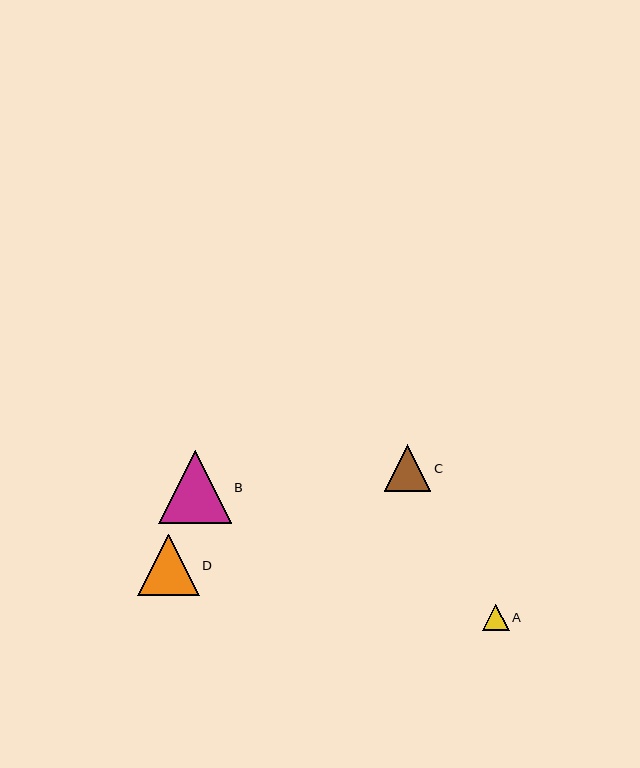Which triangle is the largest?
Triangle B is the largest with a size of approximately 73 pixels.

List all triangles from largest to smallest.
From largest to smallest: B, D, C, A.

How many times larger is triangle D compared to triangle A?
Triangle D is approximately 2.3 times the size of triangle A.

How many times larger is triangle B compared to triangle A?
Triangle B is approximately 2.8 times the size of triangle A.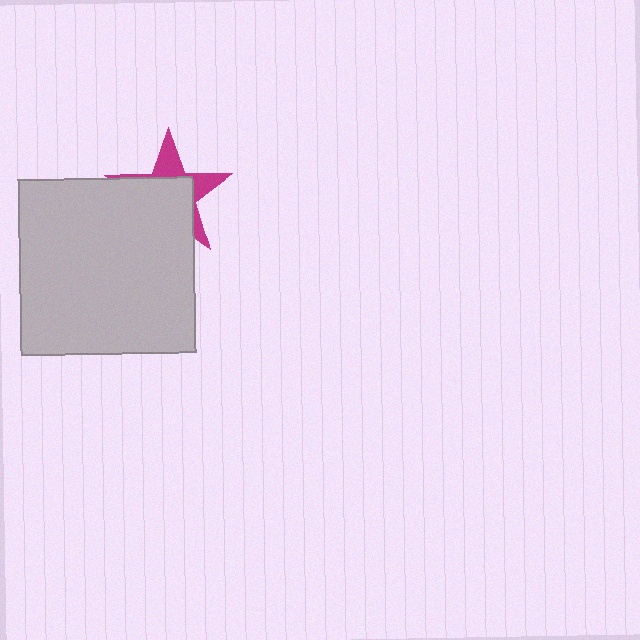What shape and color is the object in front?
The object in front is a light gray square.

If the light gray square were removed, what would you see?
You would see the complete magenta star.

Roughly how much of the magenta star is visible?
A small part of it is visible (roughly 36%).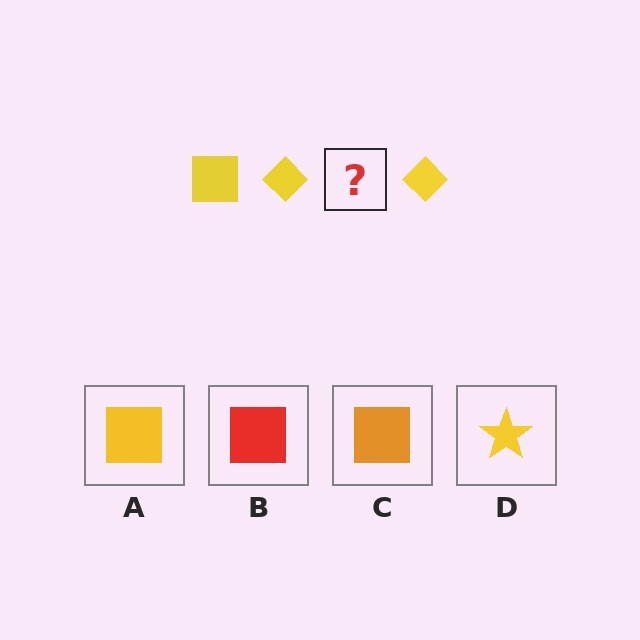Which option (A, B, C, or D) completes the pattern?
A.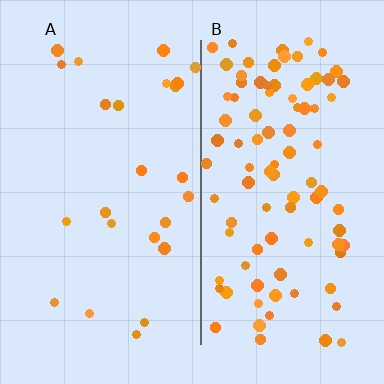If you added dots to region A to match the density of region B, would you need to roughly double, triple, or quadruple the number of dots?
Approximately quadruple.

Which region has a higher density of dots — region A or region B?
B (the right).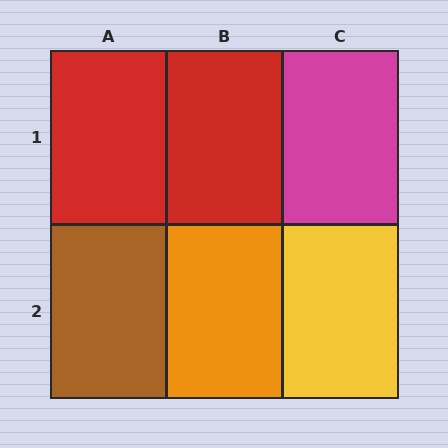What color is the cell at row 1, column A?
Red.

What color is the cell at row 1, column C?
Magenta.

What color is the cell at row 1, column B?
Red.